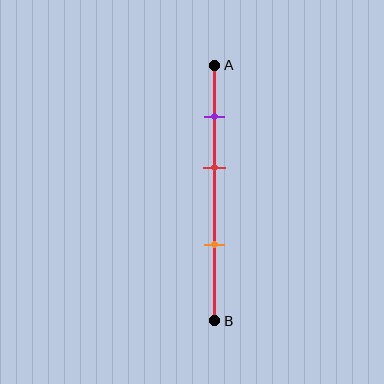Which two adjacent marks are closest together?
The purple and red marks are the closest adjacent pair.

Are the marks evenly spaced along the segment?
Yes, the marks are approximately evenly spaced.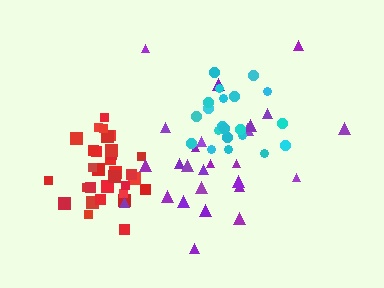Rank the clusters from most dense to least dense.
red, cyan, purple.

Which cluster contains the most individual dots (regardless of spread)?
Red (31).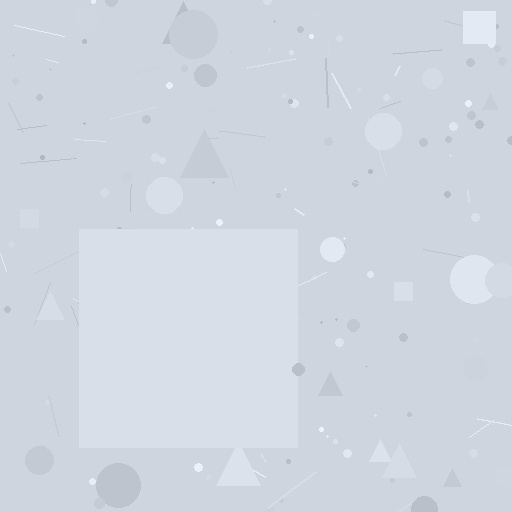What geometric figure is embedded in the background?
A square is embedded in the background.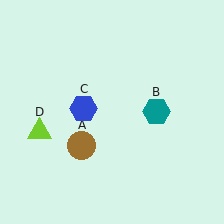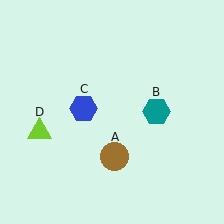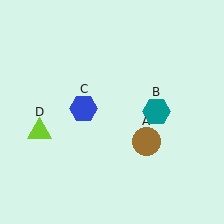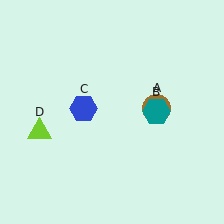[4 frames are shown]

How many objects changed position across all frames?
1 object changed position: brown circle (object A).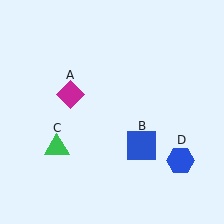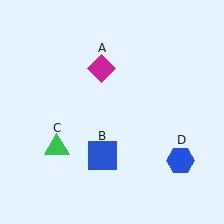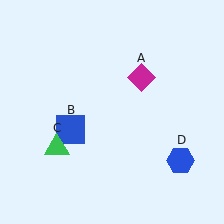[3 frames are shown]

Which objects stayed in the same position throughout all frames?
Green triangle (object C) and blue hexagon (object D) remained stationary.